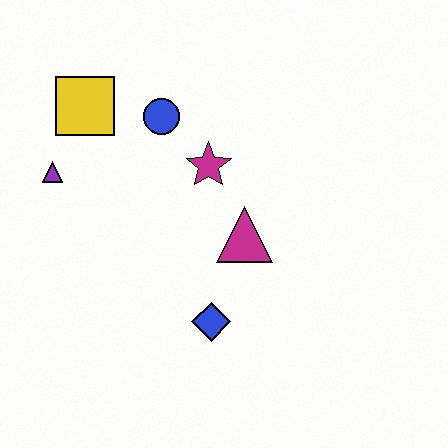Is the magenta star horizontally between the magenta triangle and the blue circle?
Yes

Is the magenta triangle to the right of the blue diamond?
Yes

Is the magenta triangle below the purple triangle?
Yes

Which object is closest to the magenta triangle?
The magenta star is closest to the magenta triangle.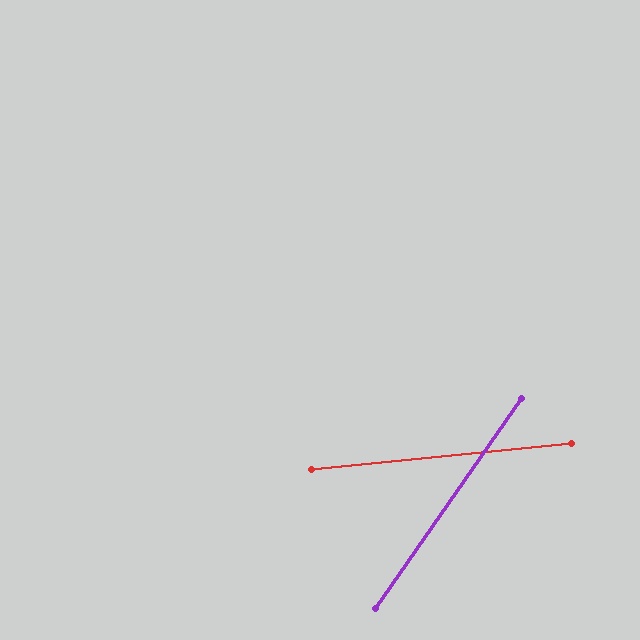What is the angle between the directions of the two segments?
Approximately 49 degrees.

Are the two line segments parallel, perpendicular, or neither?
Neither parallel nor perpendicular — they differ by about 49°.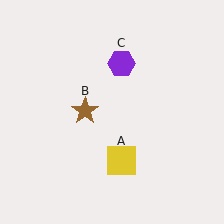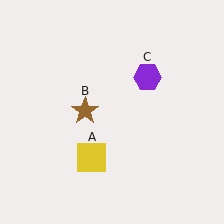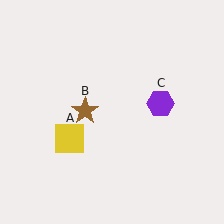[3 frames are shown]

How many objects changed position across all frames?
2 objects changed position: yellow square (object A), purple hexagon (object C).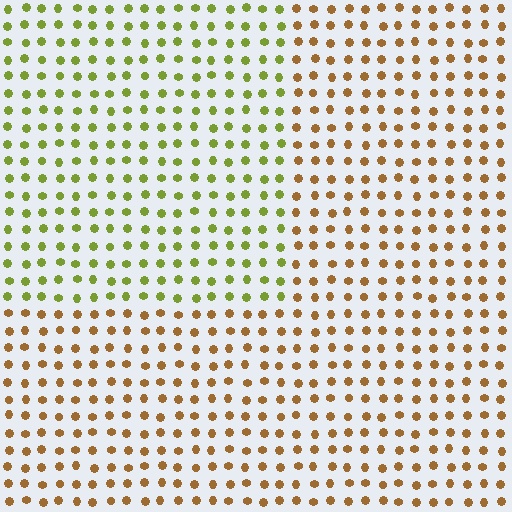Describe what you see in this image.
The image is filled with small brown elements in a uniform arrangement. A rectangle-shaped region is visible where the elements are tinted to a slightly different hue, forming a subtle color boundary.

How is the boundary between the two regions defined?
The boundary is defined purely by a slight shift in hue (about 48 degrees). Spacing, size, and orientation are identical on both sides.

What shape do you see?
I see a rectangle.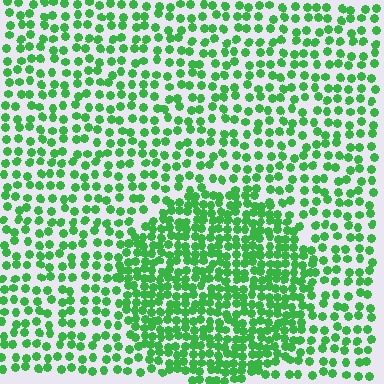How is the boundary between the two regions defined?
The boundary is defined by a change in element density (approximately 1.9x ratio). All elements are the same color, size, and shape.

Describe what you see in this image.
The image contains small green elements arranged at two different densities. A circle-shaped region is visible where the elements are more densely packed than the surrounding area.